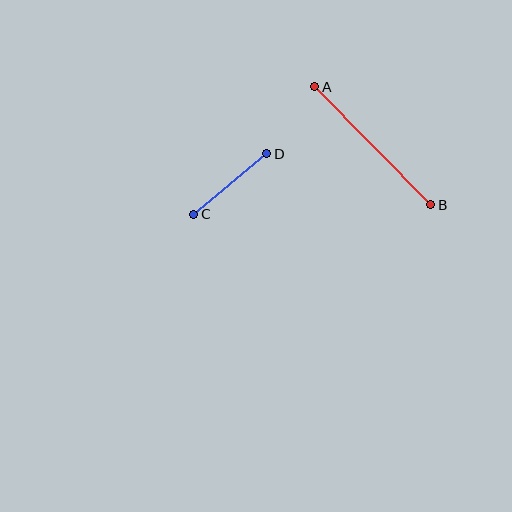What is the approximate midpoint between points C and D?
The midpoint is at approximately (230, 184) pixels.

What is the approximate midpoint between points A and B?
The midpoint is at approximately (373, 146) pixels.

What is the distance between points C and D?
The distance is approximately 95 pixels.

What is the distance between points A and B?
The distance is approximately 166 pixels.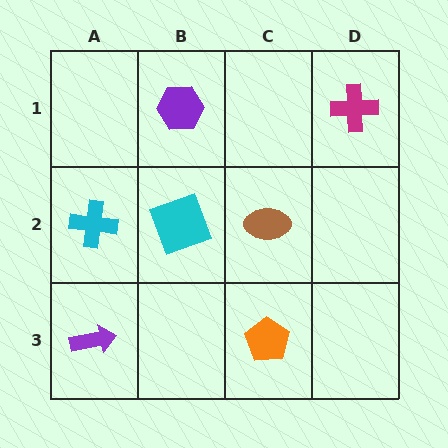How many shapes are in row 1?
2 shapes.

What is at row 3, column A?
A purple arrow.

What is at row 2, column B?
A cyan square.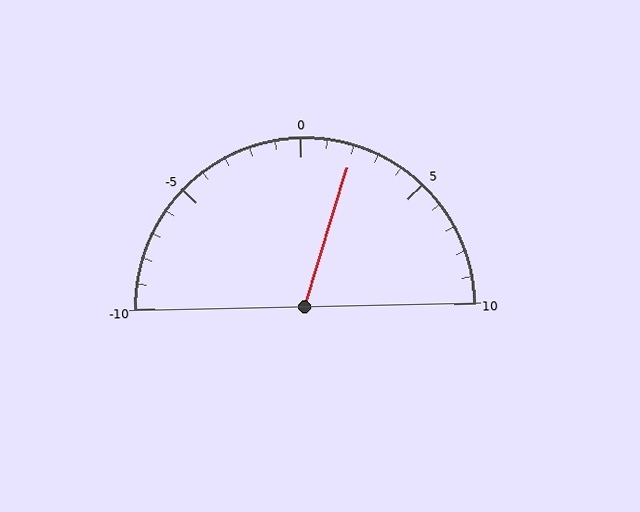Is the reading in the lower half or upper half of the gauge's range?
The reading is in the upper half of the range (-10 to 10).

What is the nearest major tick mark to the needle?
The nearest major tick mark is 0.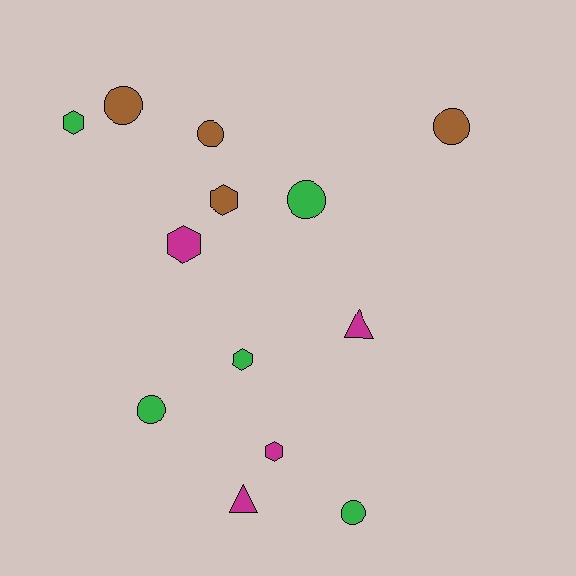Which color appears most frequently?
Green, with 5 objects.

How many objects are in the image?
There are 13 objects.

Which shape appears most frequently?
Circle, with 6 objects.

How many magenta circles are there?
There are no magenta circles.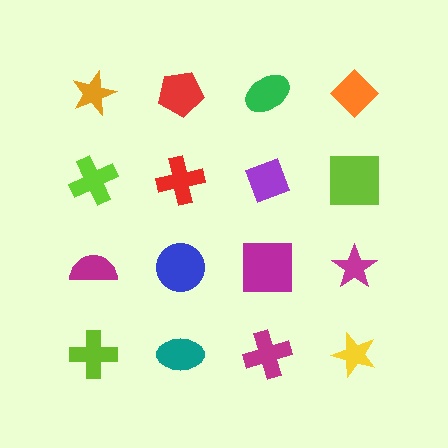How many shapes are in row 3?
4 shapes.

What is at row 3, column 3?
A magenta square.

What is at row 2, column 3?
A purple diamond.